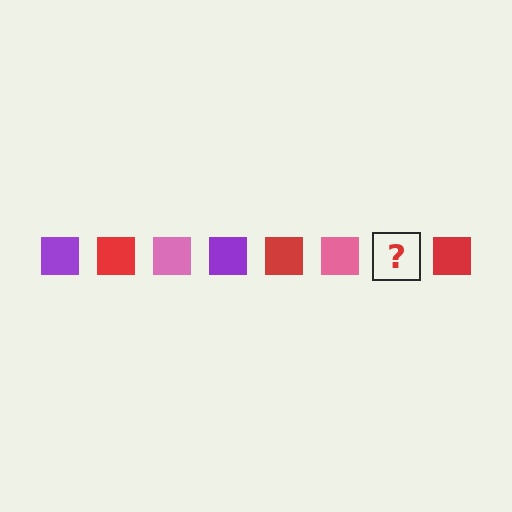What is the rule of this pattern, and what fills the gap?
The rule is that the pattern cycles through purple, red, pink squares. The gap should be filled with a purple square.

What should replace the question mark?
The question mark should be replaced with a purple square.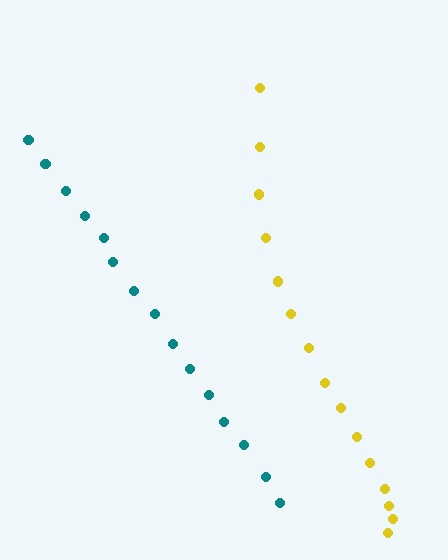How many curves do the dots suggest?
There are 2 distinct paths.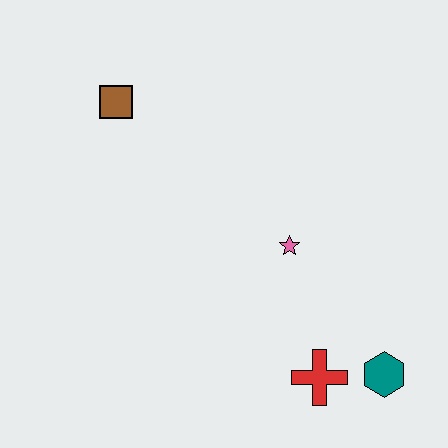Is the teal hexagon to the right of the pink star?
Yes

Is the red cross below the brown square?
Yes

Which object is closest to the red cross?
The teal hexagon is closest to the red cross.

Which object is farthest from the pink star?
The brown square is farthest from the pink star.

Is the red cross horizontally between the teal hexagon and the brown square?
Yes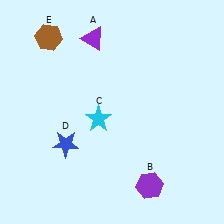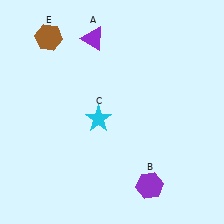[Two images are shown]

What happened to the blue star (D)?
The blue star (D) was removed in Image 2. It was in the bottom-left area of Image 1.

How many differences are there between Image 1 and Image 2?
There is 1 difference between the two images.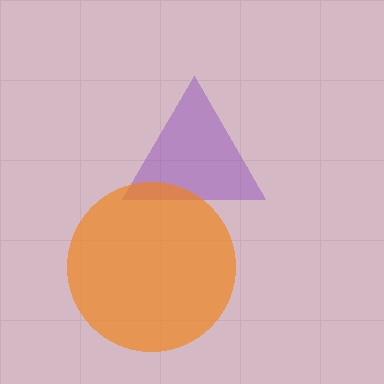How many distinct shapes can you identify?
There are 2 distinct shapes: a purple triangle, an orange circle.